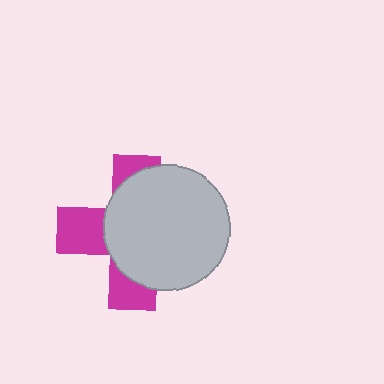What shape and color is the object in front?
The object in front is a light gray circle.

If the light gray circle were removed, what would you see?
You would see the complete magenta cross.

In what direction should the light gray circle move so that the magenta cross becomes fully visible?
The light gray circle should move right. That is the shortest direction to clear the overlap and leave the magenta cross fully visible.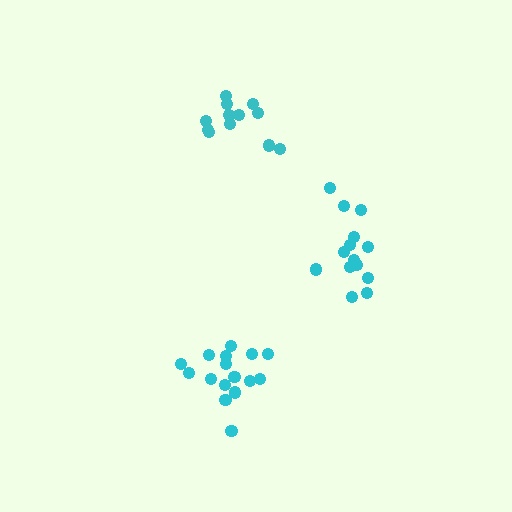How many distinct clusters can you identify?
There are 3 distinct clusters.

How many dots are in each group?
Group 1: 12 dots, Group 2: 16 dots, Group 3: 14 dots (42 total).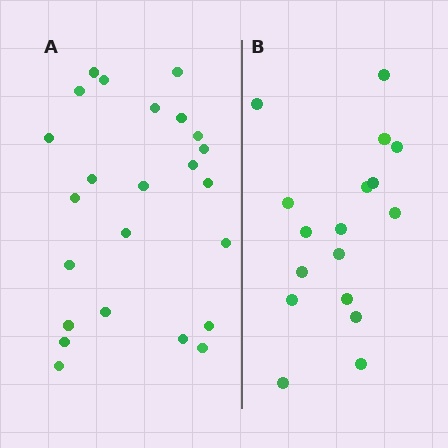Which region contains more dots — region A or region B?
Region A (the left region) has more dots.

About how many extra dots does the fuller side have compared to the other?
Region A has roughly 8 or so more dots than region B.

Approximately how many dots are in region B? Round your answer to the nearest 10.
About 20 dots. (The exact count is 17, which rounds to 20.)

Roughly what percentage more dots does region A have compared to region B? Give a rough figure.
About 40% more.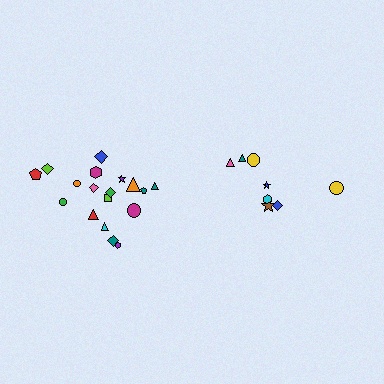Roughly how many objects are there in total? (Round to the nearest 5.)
Roughly 25 objects in total.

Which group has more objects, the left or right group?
The left group.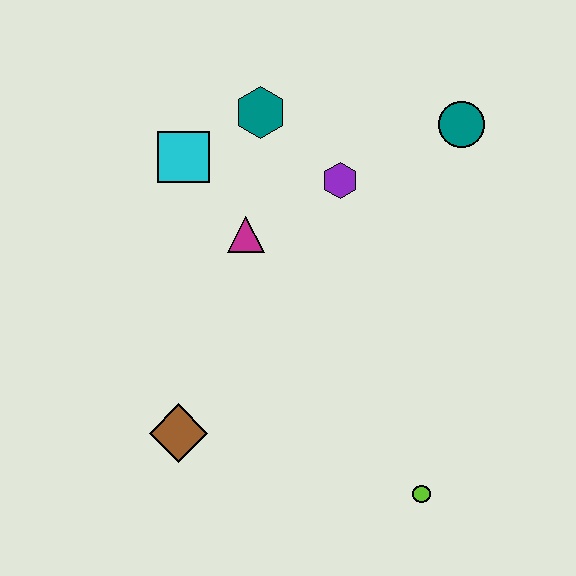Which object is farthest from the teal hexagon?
The lime circle is farthest from the teal hexagon.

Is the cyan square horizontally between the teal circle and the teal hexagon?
No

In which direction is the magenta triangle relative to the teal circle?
The magenta triangle is to the left of the teal circle.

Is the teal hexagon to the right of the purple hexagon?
No